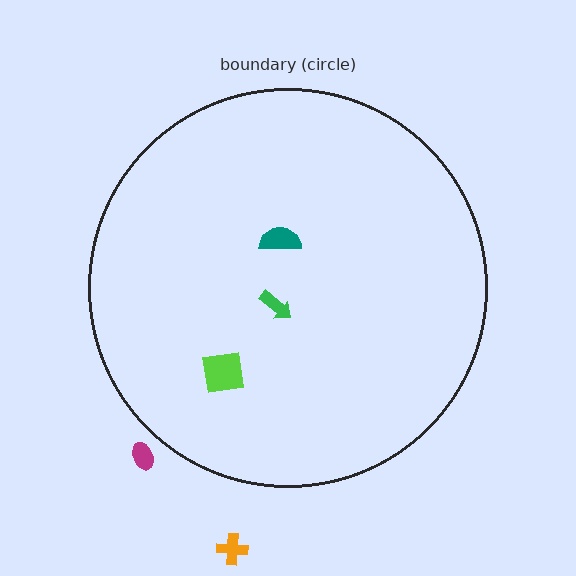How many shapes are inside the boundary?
3 inside, 2 outside.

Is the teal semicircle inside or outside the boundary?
Inside.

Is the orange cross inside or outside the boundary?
Outside.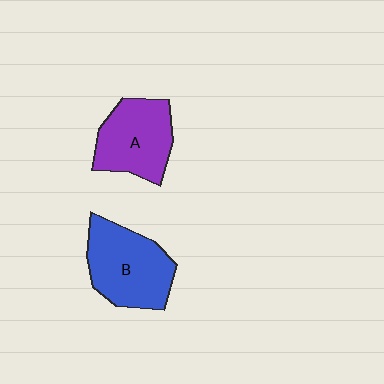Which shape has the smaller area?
Shape A (purple).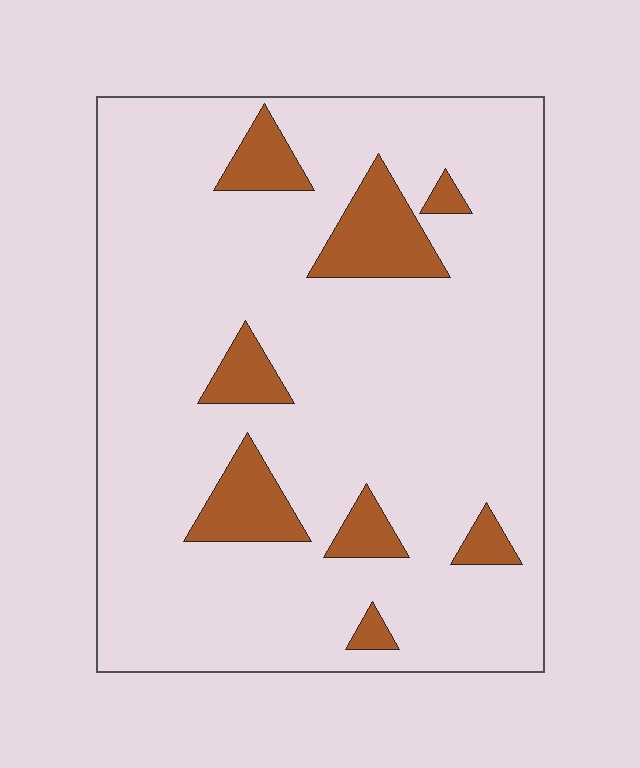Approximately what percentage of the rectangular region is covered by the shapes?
Approximately 15%.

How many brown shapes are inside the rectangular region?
8.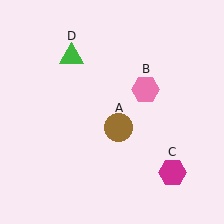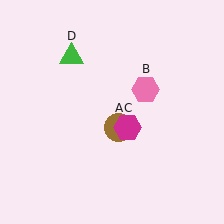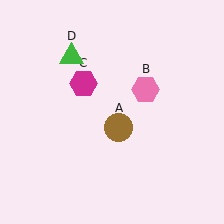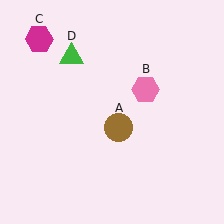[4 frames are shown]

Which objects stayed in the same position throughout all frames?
Brown circle (object A) and pink hexagon (object B) and green triangle (object D) remained stationary.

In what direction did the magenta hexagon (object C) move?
The magenta hexagon (object C) moved up and to the left.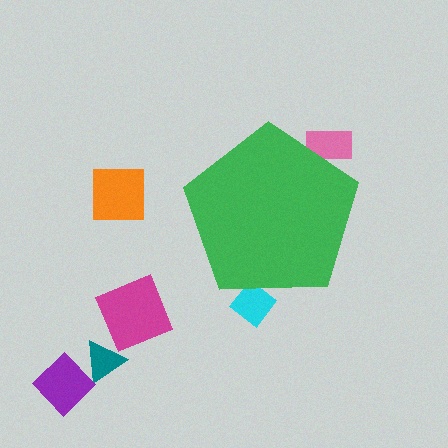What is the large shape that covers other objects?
A green pentagon.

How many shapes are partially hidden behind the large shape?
2 shapes are partially hidden.